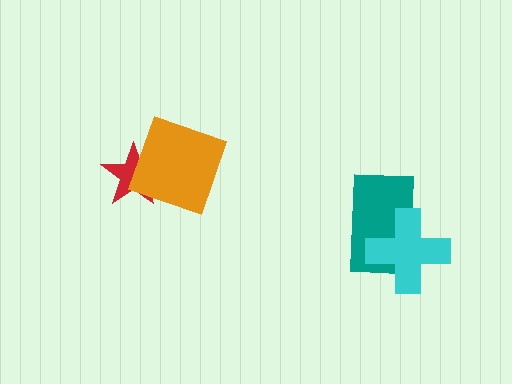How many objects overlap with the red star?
1 object overlaps with the red star.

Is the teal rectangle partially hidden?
Yes, it is partially covered by another shape.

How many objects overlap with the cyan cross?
1 object overlaps with the cyan cross.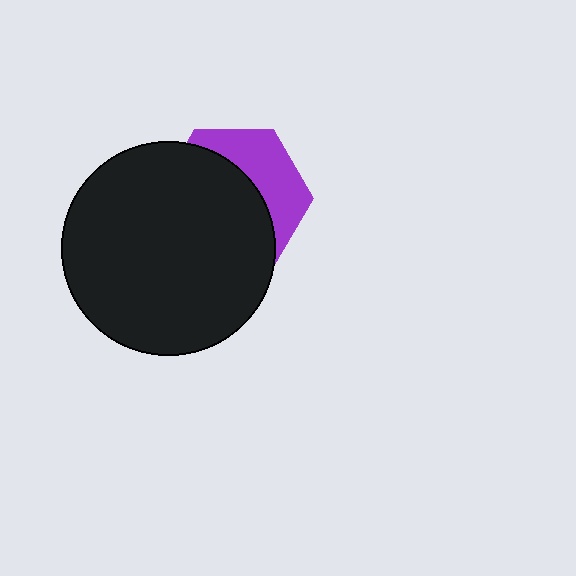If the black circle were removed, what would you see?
You would see the complete purple hexagon.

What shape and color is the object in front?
The object in front is a black circle.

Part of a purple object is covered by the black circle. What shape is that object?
It is a hexagon.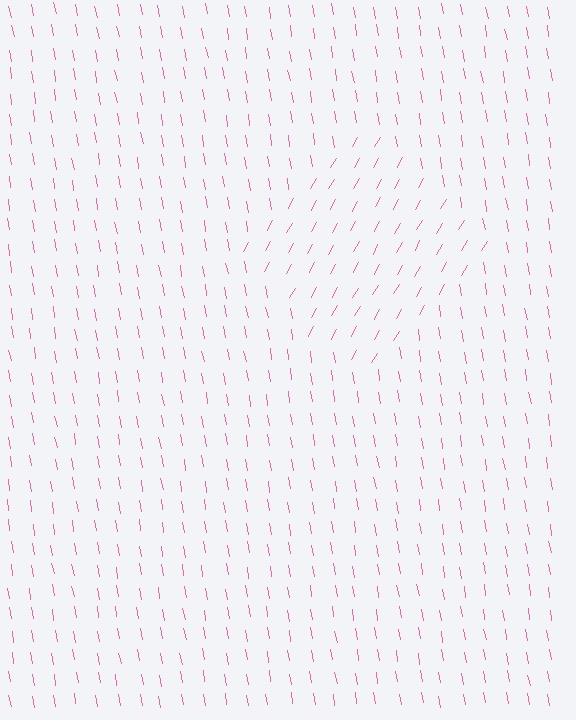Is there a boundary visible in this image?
Yes, there is a texture boundary formed by a change in line orientation.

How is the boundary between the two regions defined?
The boundary is defined purely by a change in line orientation (approximately 39 degrees difference). All lines are the same color and thickness.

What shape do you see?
I see a diamond.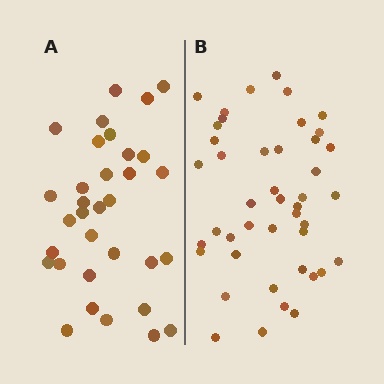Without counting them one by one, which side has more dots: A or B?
Region B (the right region) has more dots.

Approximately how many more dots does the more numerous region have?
Region B has roughly 12 or so more dots than region A.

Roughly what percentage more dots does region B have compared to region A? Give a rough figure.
About 35% more.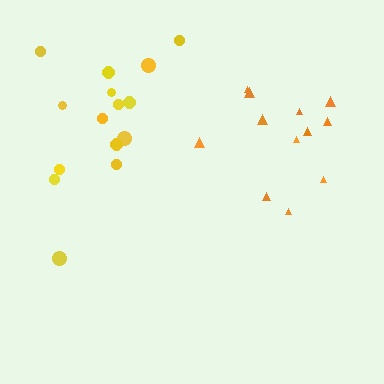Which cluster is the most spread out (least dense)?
Yellow.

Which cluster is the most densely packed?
Orange.